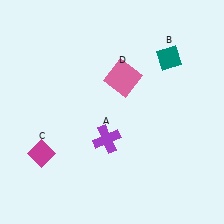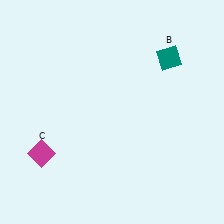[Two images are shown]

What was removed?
The purple cross (A), the pink square (D) were removed in Image 2.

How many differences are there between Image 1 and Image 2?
There are 2 differences between the two images.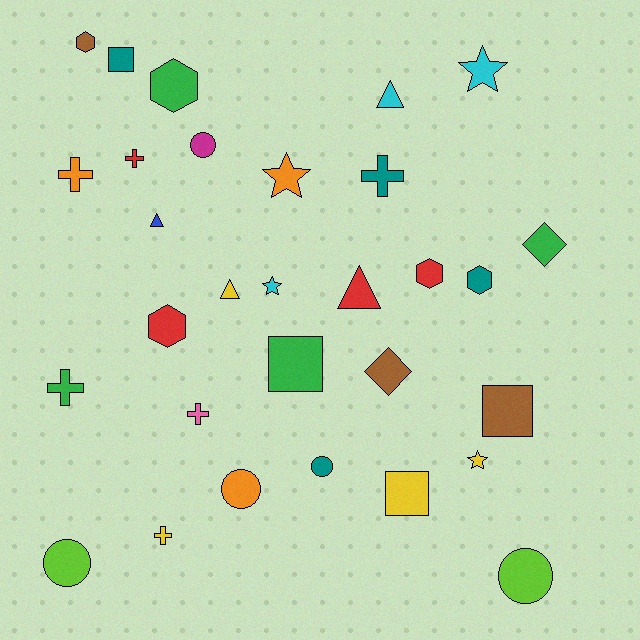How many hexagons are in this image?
There are 5 hexagons.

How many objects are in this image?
There are 30 objects.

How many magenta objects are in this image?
There is 1 magenta object.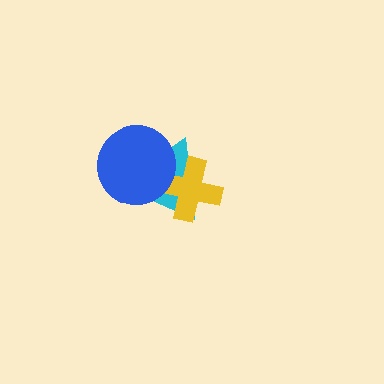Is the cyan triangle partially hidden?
Yes, it is partially covered by another shape.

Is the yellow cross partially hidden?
Yes, it is partially covered by another shape.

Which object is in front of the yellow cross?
The blue circle is in front of the yellow cross.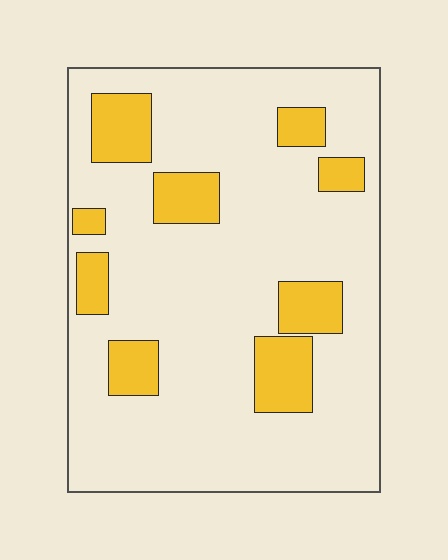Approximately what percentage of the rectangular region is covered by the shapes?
Approximately 20%.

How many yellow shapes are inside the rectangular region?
9.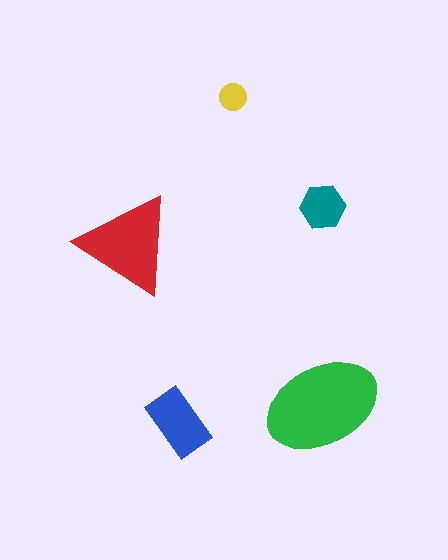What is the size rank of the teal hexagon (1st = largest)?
4th.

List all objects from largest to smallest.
The green ellipse, the red triangle, the blue rectangle, the teal hexagon, the yellow circle.